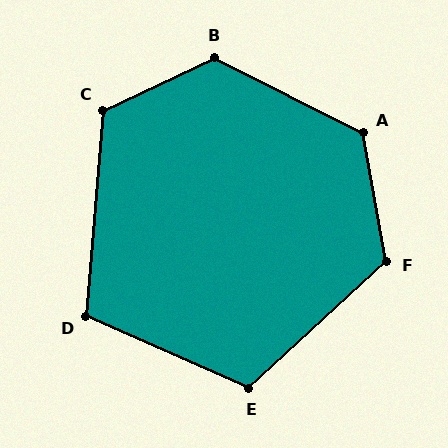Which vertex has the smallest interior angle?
D, at approximately 109 degrees.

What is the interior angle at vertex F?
Approximately 123 degrees (obtuse).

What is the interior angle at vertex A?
Approximately 127 degrees (obtuse).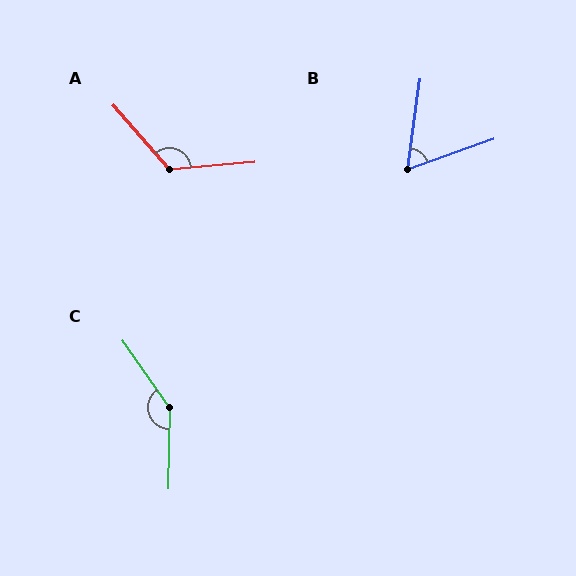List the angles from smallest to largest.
B (63°), A (126°), C (144°).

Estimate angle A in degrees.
Approximately 126 degrees.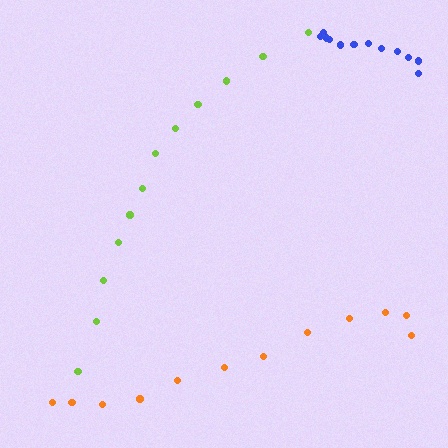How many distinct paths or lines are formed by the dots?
There are 3 distinct paths.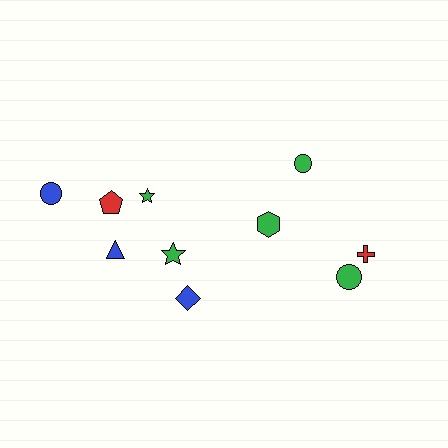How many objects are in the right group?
There are 4 objects.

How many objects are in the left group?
There are 6 objects.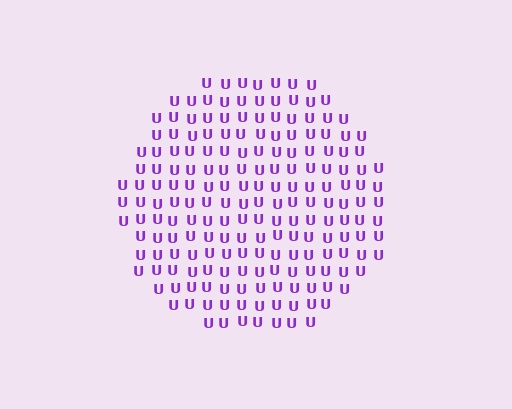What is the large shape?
The large shape is a circle.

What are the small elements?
The small elements are letter U's.